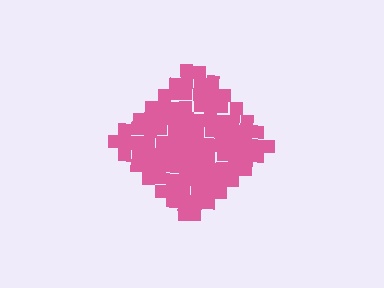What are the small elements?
The small elements are squares.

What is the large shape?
The large shape is a diamond.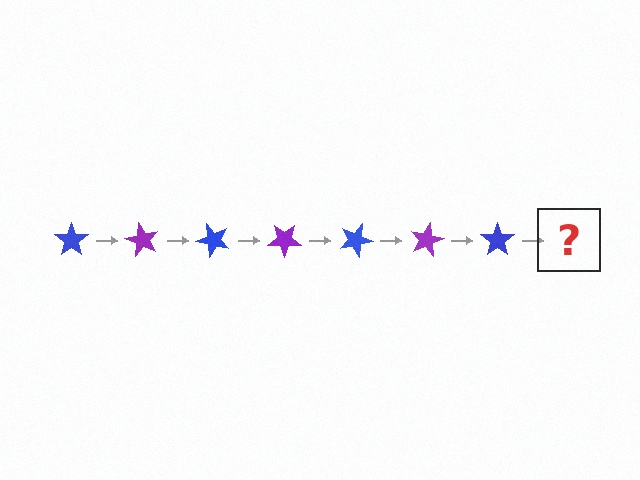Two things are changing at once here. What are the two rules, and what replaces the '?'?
The two rules are that it rotates 60 degrees each step and the color cycles through blue and purple. The '?' should be a purple star, rotated 420 degrees from the start.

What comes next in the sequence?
The next element should be a purple star, rotated 420 degrees from the start.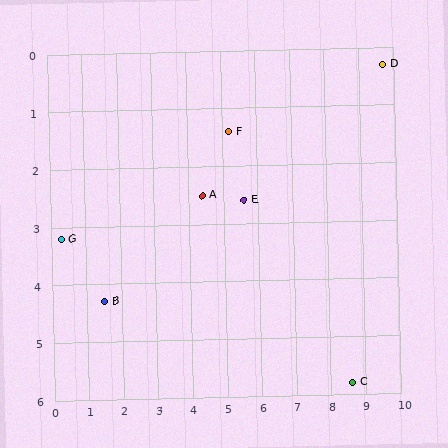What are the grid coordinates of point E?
Point E is at approximately (5.6, 2.6).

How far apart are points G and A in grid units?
Points G and A are about 4.2 grid units apart.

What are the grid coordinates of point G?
Point G is at approximately (0.3, 3.2).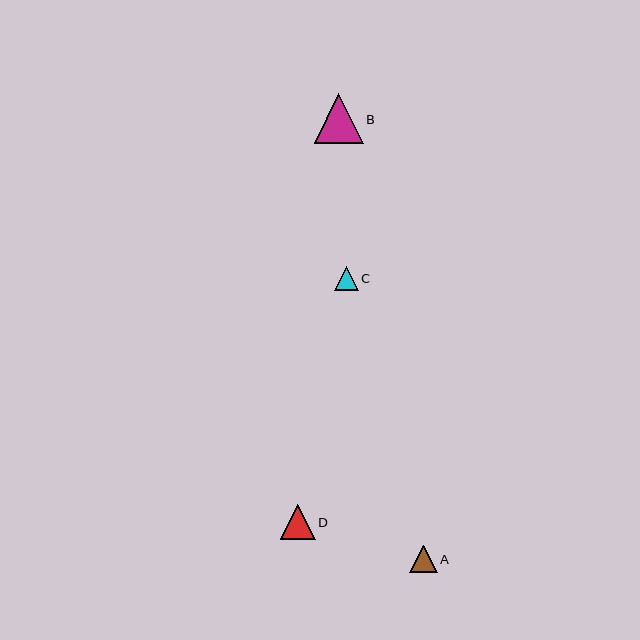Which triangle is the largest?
Triangle B is the largest with a size of approximately 49 pixels.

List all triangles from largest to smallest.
From largest to smallest: B, D, A, C.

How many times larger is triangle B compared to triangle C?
Triangle B is approximately 2.1 times the size of triangle C.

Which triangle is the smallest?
Triangle C is the smallest with a size of approximately 23 pixels.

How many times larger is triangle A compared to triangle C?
Triangle A is approximately 1.2 times the size of triangle C.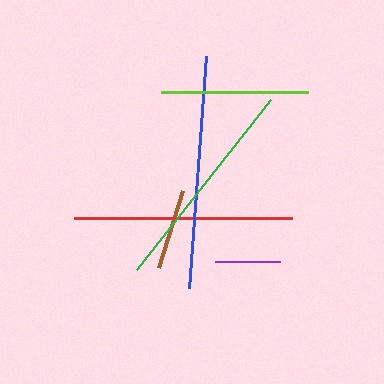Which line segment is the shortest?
The purple line is the shortest at approximately 64 pixels.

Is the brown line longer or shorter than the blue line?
The blue line is longer than the brown line.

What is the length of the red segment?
The red segment is approximately 219 pixels long.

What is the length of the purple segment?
The purple segment is approximately 64 pixels long.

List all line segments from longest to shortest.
From longest to shortest: blue, red, green, lime, brown, purple.